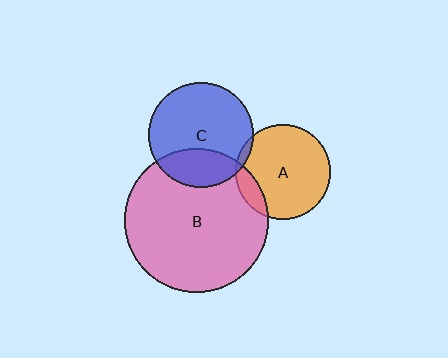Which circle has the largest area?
Circle B (pink).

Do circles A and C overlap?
Yes.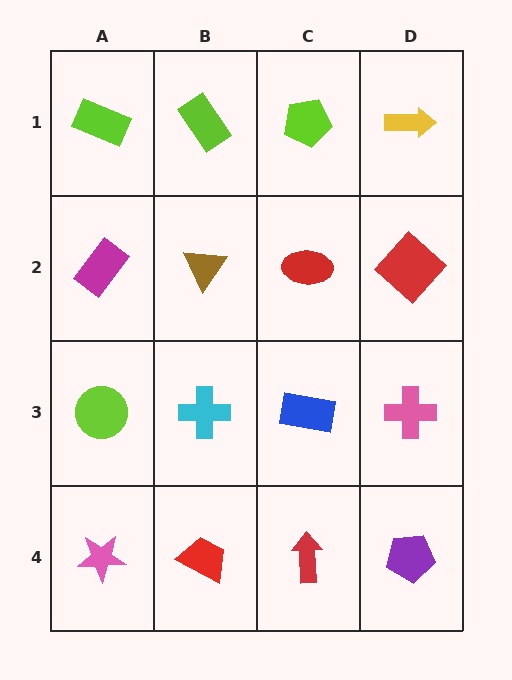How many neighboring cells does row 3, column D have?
3.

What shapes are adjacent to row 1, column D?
A red diamond (row 2, column D), a lime pentagon (row 1, column C).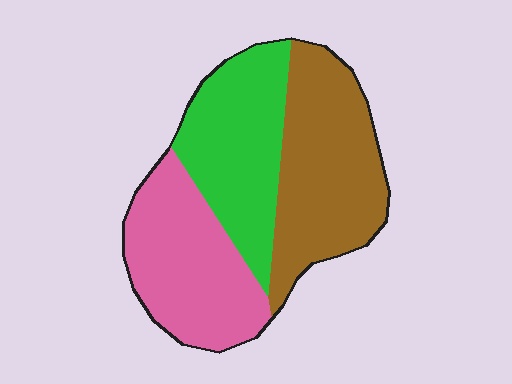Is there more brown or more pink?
Brown.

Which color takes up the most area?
Brown, at roughly 35%.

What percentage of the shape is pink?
Pink covers roughly 30% of the shape.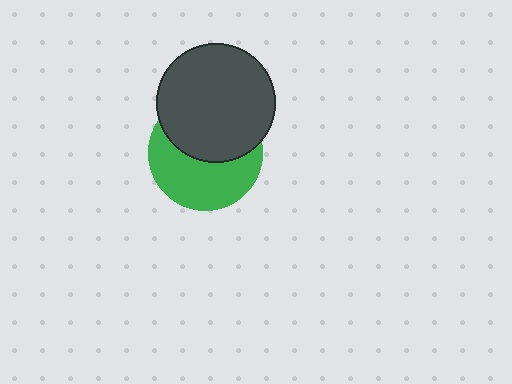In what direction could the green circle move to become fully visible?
The green circle could move down. That would shift it out from behind the dark gray circle entirely.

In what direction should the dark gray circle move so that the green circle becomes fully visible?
The dark gray circle should move up. That is the shortest direction to clear the overlap and leave the green circle fully visible.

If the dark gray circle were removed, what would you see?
You would see the complete green circle.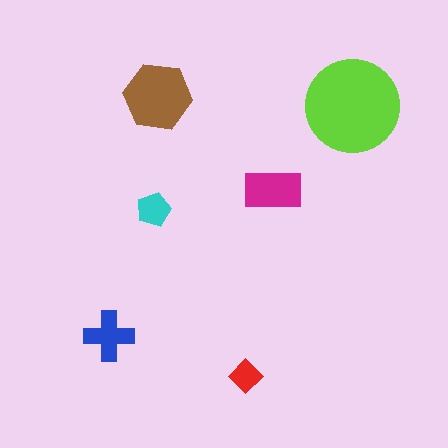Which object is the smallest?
The red diamond.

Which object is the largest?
The lime circle.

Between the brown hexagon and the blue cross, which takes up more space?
The brown hexagon.